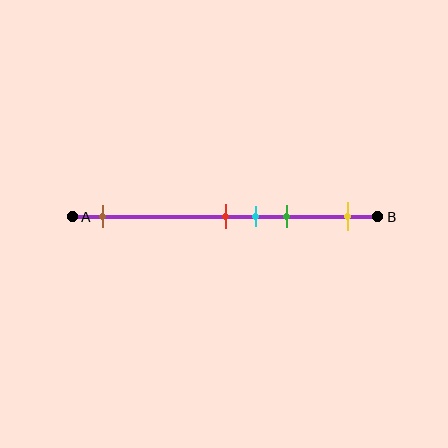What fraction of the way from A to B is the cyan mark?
The cyan mark is approximately 60% (0.6) of the way from A to B.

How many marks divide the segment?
There are 5 marks dividing the segment.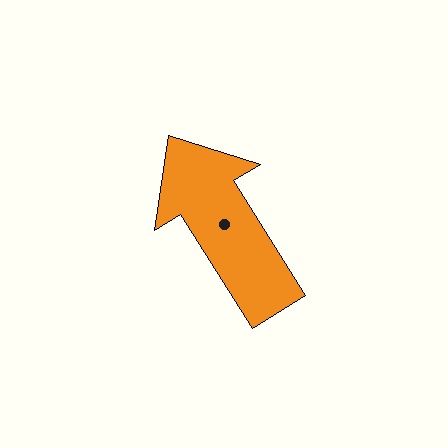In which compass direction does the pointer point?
Northwest.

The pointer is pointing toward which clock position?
Roughly 11 o'clock.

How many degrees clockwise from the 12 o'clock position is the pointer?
Approximately 328 degrees.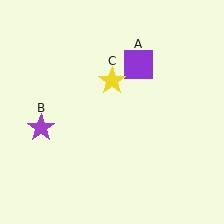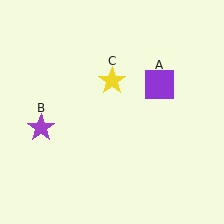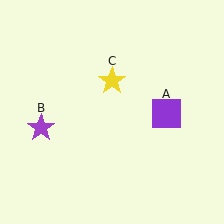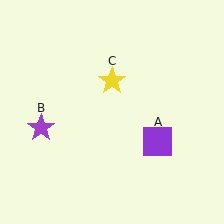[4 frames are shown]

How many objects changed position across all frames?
1 object changed position: purple square (object A).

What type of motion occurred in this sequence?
The purple square (object A) rotated clockwise around the center of the scene.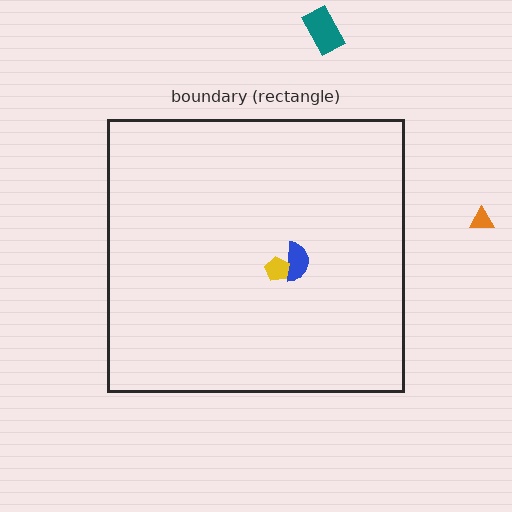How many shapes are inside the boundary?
2 inside, 2 outside.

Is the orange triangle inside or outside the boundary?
Outside.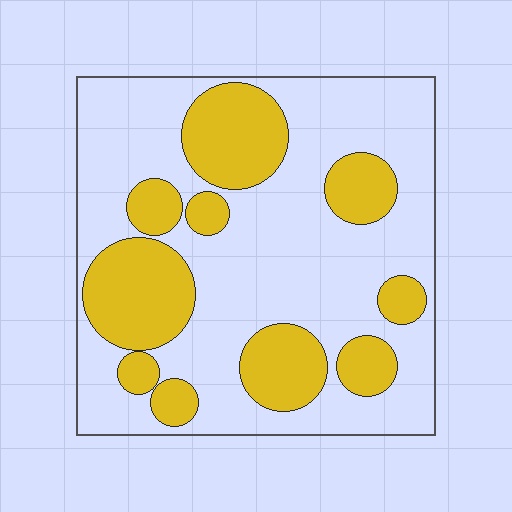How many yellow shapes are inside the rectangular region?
10.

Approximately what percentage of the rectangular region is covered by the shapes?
Approximately 35%.